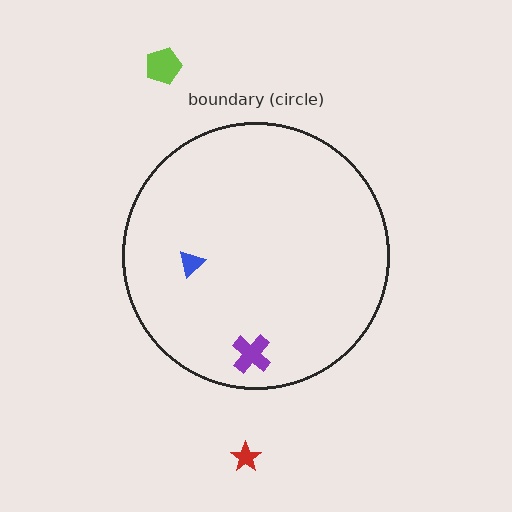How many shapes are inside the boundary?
2 inside, 2 outside.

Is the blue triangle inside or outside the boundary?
Inside.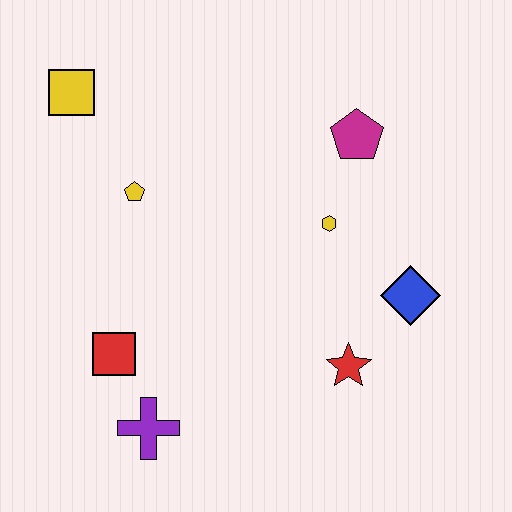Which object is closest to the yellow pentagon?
The yellow square is closest to the yellow pentagon.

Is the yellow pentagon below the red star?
No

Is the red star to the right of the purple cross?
Yes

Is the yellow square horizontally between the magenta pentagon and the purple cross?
No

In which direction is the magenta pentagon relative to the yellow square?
The magenta pentagon is to the right of the yellow square.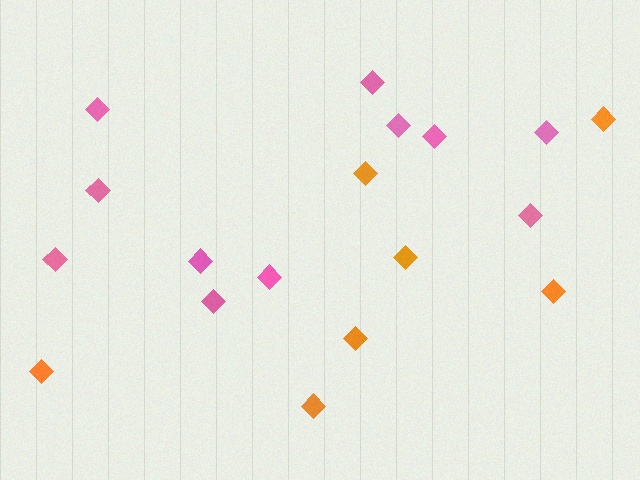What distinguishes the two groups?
There are 2 groups: one group of orange diamonds (7) and one group of pink diamonds (11).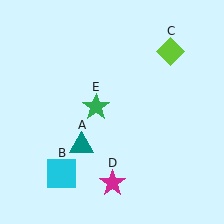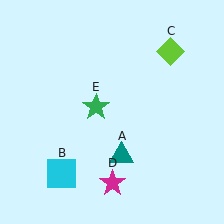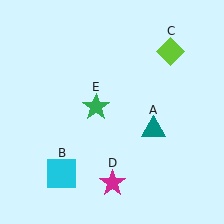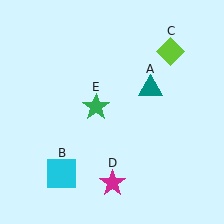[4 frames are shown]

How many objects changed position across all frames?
1 object changed position: teal triangle (object A).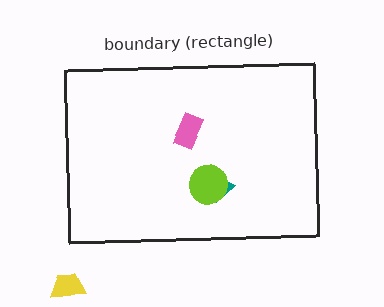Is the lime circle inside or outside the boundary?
Inside.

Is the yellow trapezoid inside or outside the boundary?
Outside.